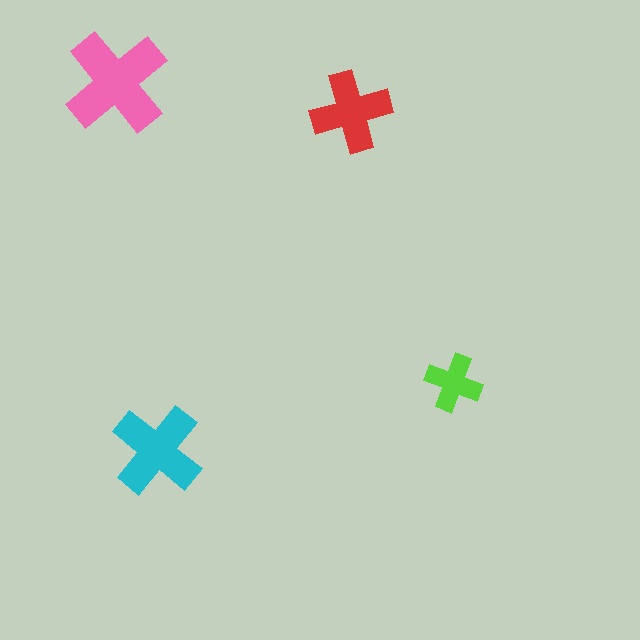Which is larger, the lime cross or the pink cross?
The pink one.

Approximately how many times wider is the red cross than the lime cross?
About 1.5 times wider.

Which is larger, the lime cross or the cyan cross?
The cyan one.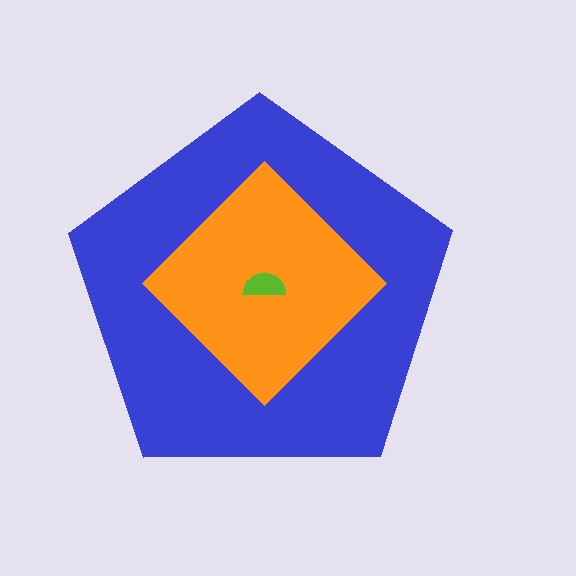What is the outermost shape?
The blue pentagon.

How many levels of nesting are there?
3.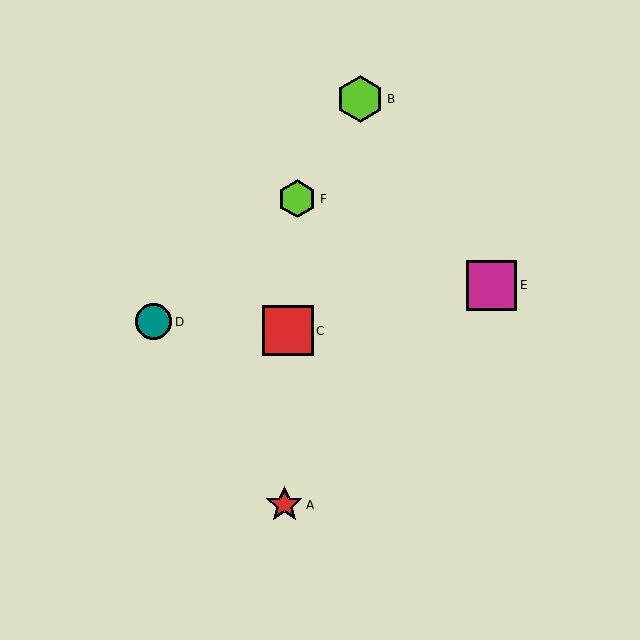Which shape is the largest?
The red square (labeled C) is the largest.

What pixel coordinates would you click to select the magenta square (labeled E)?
Click at (492, 285) to select the magenta square E.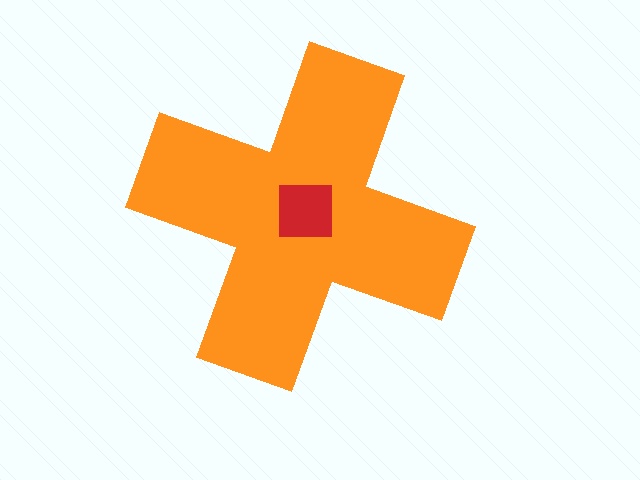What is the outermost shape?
The orange cross.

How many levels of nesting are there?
2.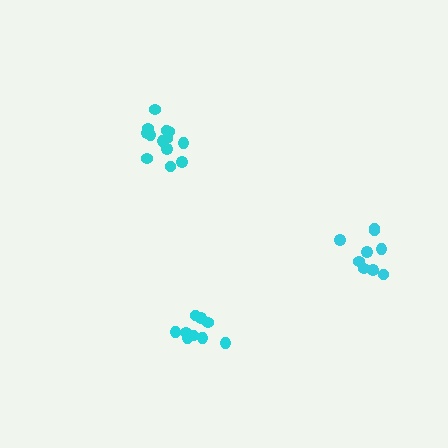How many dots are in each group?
Group 1: 9 dots, Group 2: 13 dots, Group 3: 9 dots (31 total).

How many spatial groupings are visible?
There are 3 spatial groupings.